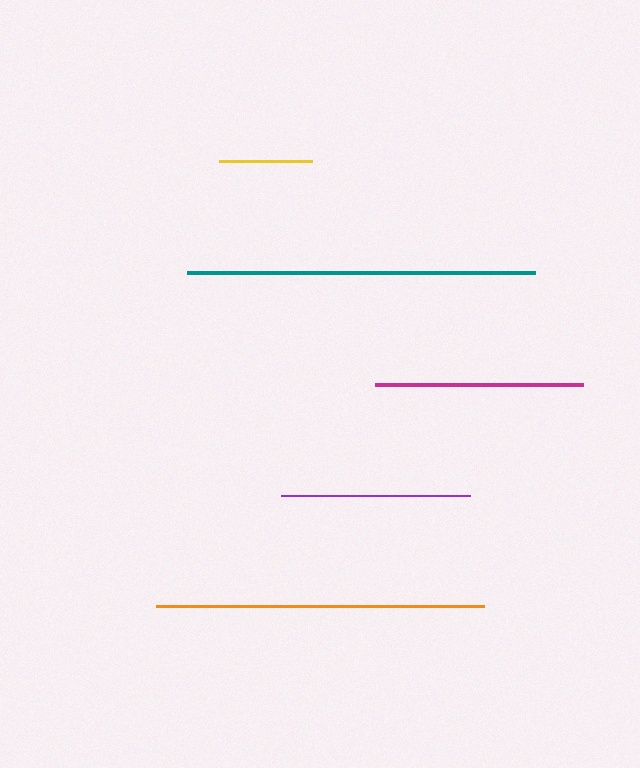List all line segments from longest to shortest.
From longest to shortest: teal, orange, magenta, purple, yellow.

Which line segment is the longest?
The teal line is the longest at approximately 347 pixels.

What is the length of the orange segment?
The orange segment is approximately 327 pixels long.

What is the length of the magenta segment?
The magenta segment is approximately 208 pixels long.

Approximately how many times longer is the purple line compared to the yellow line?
The purple line is approximately 2.0 times the length of the yellow line.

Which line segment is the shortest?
The yellow line is the shortest at approximately 93 pixels.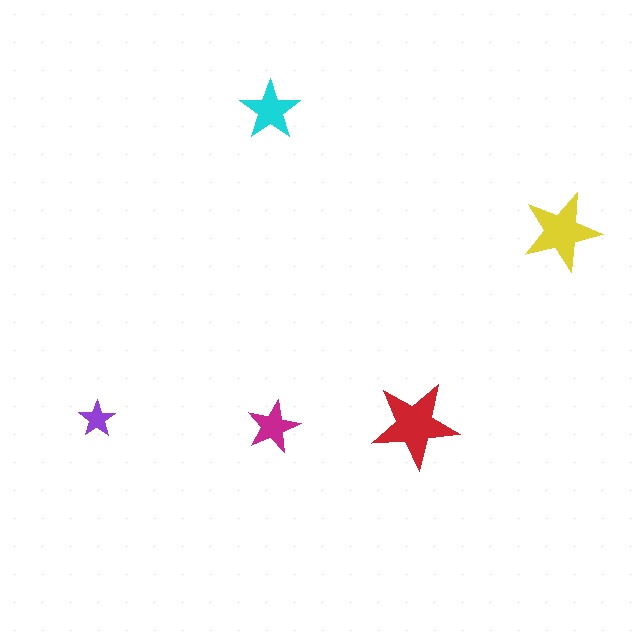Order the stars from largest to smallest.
the red one, the yellow one, the cyan one, the magenta one, the purple one.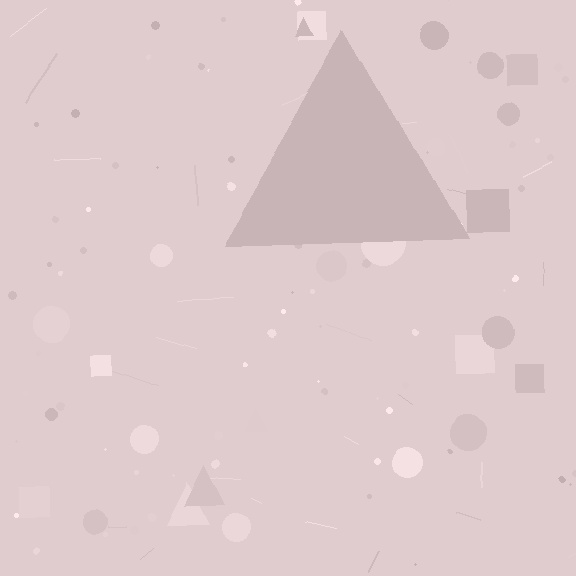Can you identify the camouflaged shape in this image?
The camouflaged shape is a triangle.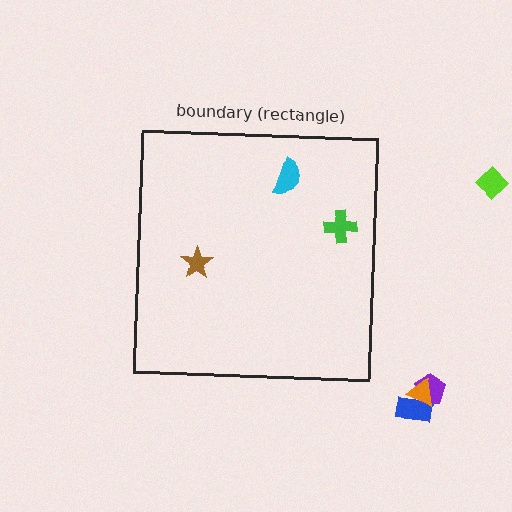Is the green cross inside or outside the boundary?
Inside.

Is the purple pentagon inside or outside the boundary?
Outside.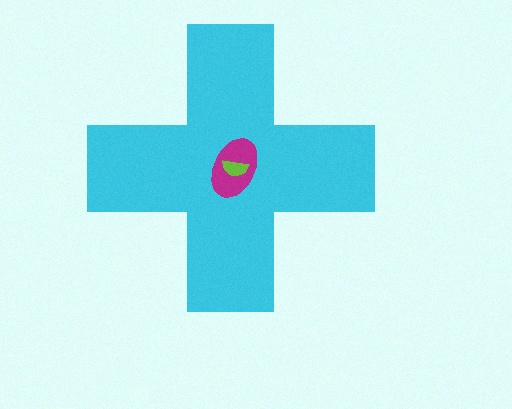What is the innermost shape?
The lime semicircle.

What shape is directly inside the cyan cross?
The magenta ellipse.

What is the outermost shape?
The cyan cross.